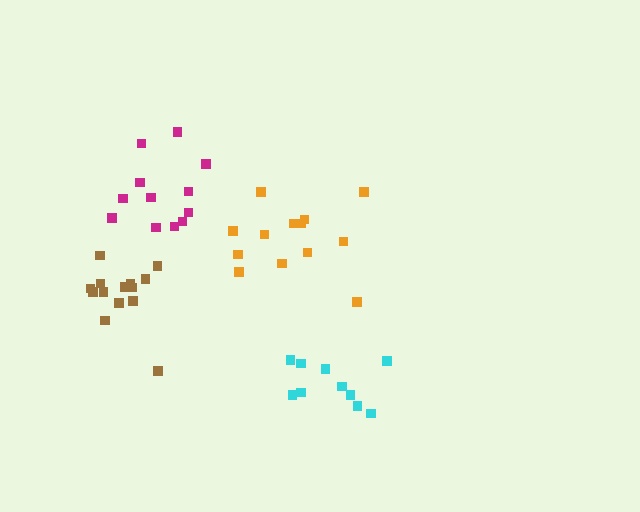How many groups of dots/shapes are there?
There are 4 groups.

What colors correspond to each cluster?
The clusters are colored: brown, cyan, magenta, orange.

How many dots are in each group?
Group 1: 14 dots, Group 2: 10 dots, Group 3: 12 dots, Group 4: 13 dots (49 total).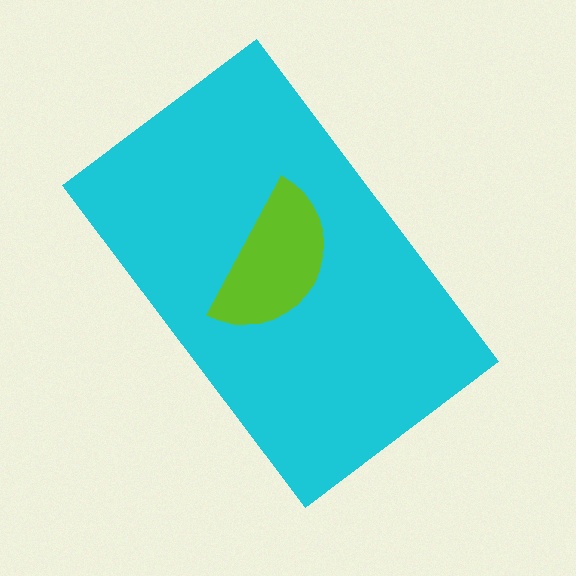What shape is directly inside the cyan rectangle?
The lime semicircle.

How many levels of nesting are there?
2.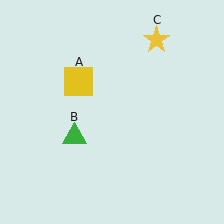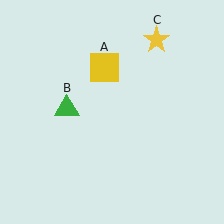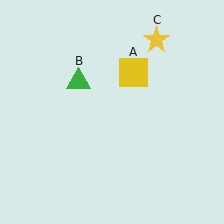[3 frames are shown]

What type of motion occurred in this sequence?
The yellow square (object A), green triangle (object B) rotated clockwise around the center of the scene.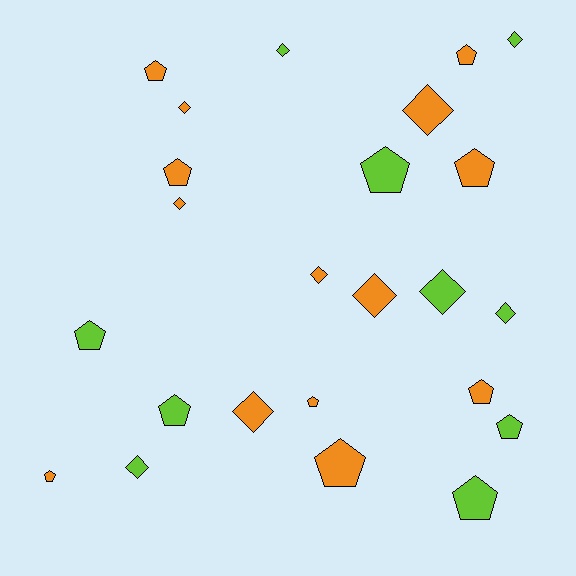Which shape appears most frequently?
Pentagon, with 13 objects.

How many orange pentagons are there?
There are 8 orange pentagons.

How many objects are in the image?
There are 24 objects.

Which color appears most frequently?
Orange, with 14 objects.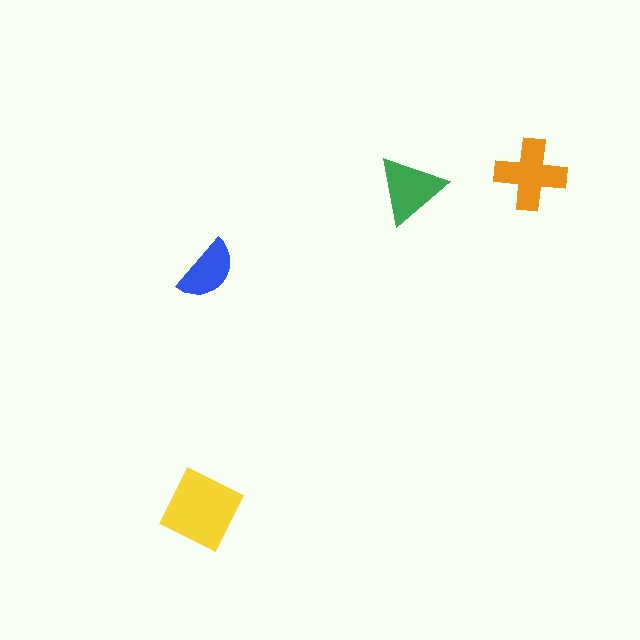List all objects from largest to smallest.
The yellow diamond, the orange cross, the green triangle, the blue semicircle.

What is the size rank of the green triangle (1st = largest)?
3rd.